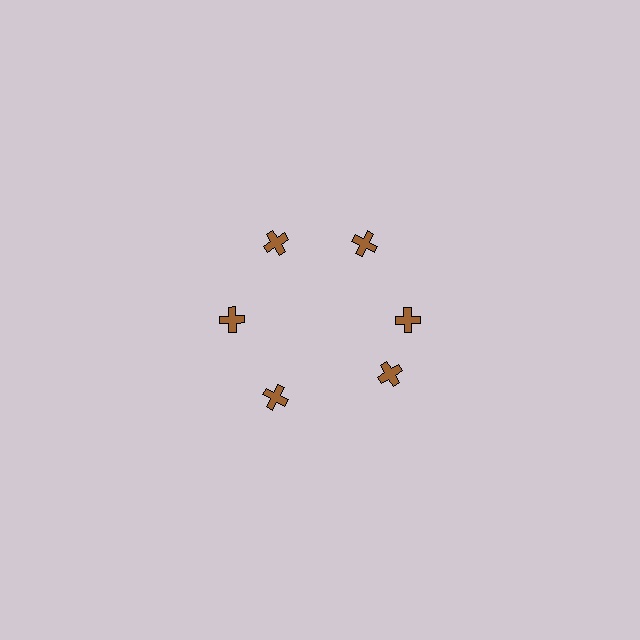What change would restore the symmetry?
The symmetry would be restored by rotating it back into even spacing with its neighbors so that all 6 crosses sit at equal angles and equal distance from the center.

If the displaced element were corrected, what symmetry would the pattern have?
It would have 6-fold rotational symmetry — the pattern would map onto itself every 60 degrees.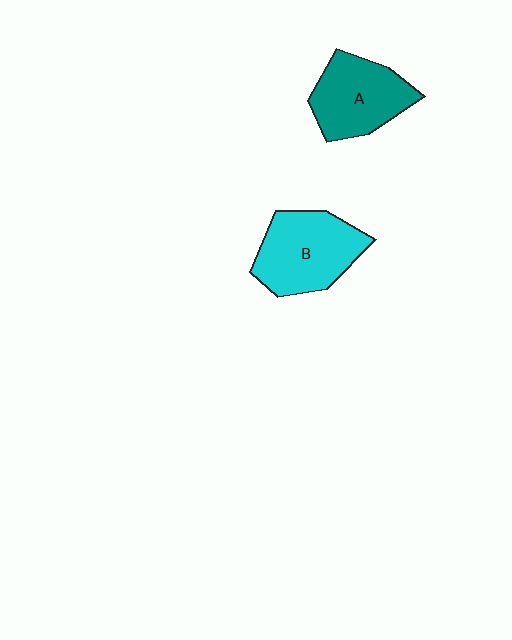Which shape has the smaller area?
Shape A (teal).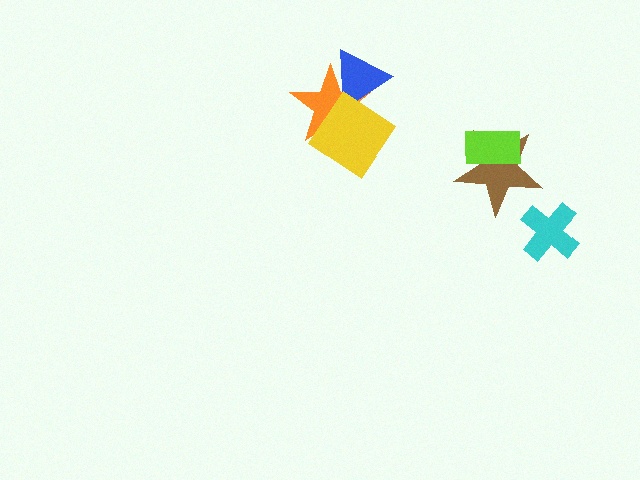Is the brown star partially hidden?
Yes, it is partially covered by another shape.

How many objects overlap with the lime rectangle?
1 object overlaps with the lime rectangle.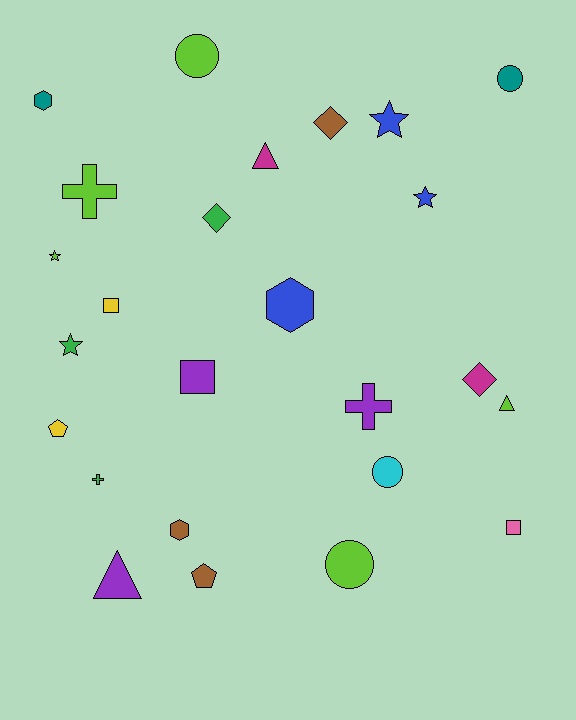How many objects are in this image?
There are 25 objects.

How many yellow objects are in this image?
There are 2 yellow objects.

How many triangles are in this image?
There are 3 triangles.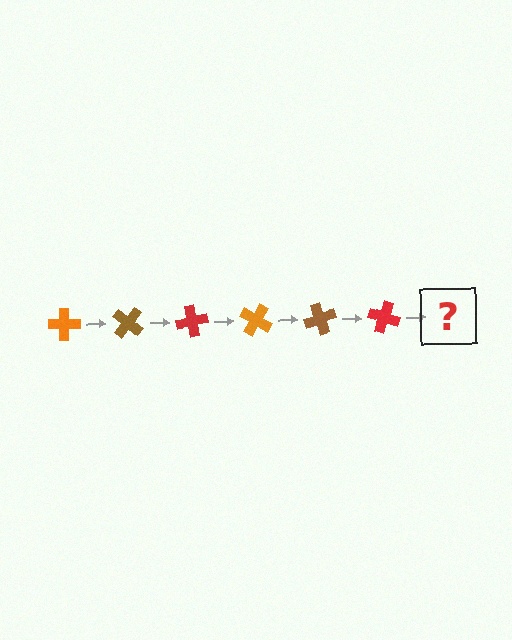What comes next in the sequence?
The next element should be an orange cross, rotated 240 degrees from the start.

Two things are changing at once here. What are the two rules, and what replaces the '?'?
The two rules are that it rotates 40 degrees each step and the color cycles through orange, brown, and red. The '?' should be an orange cross, rotated 240 degrees from the start.